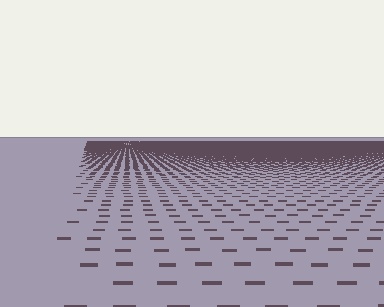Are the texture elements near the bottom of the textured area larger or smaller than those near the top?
Larger. Near the bottom, elements are closer to the viewer and appear at a bigger on-screen size.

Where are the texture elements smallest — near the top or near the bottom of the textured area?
Near the top.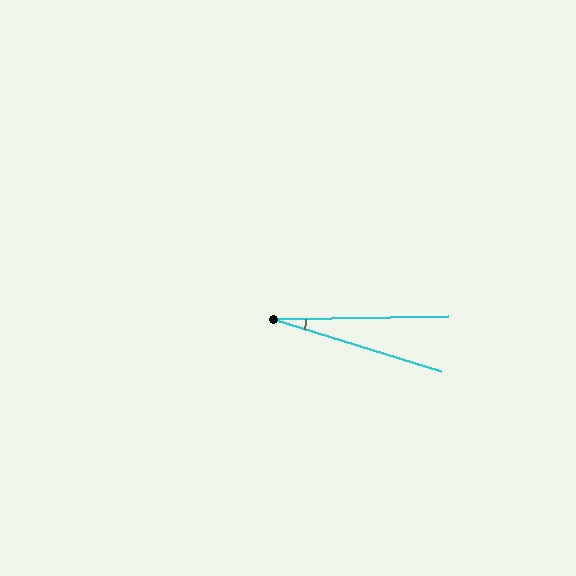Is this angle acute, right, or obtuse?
It is acute.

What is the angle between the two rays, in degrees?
Approximately 18 degrees.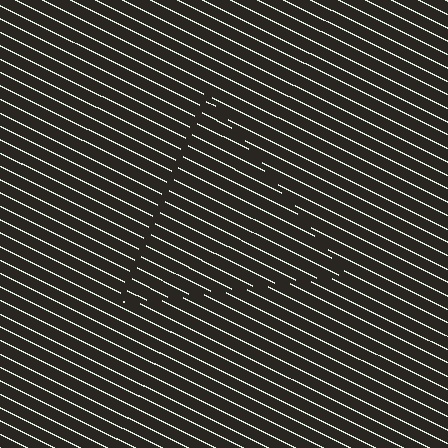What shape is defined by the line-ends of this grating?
An illusory triangle. The interior of the shape contains the same grating, shifted by half a period — the contour is defined by the phase discontinuity where line-ends from the inner and outer gratings abut.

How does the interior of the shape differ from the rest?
The interior of the shape contains the same grating, shifted by half a period — the contour is defined by the phase discontinuity where line-ends from the inner and outer gratings abut.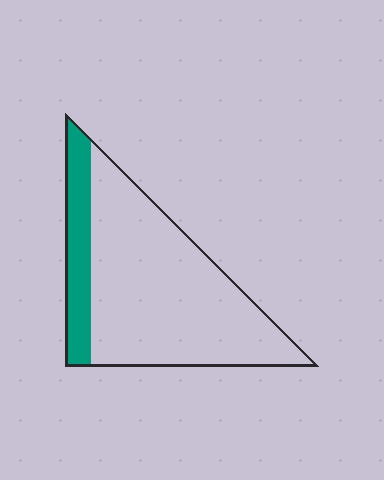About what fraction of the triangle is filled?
About one fifth (1/5).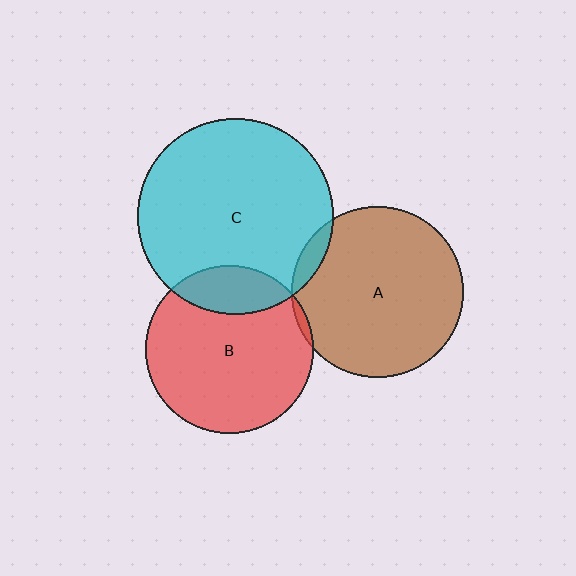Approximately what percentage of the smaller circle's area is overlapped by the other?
Approximately 5%.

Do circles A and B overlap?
Yes.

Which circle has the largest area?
Circle C (cyan).